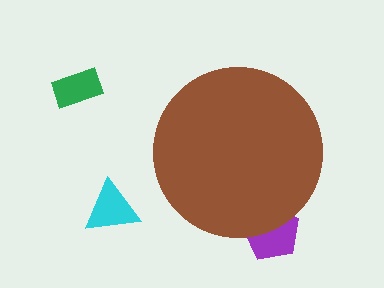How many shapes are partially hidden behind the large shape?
1 shape is partially hidden.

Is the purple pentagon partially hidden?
Yes, the purple pentagon is partially hidden behind the brown circle.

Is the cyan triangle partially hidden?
No, the cyan triangle is fully visible.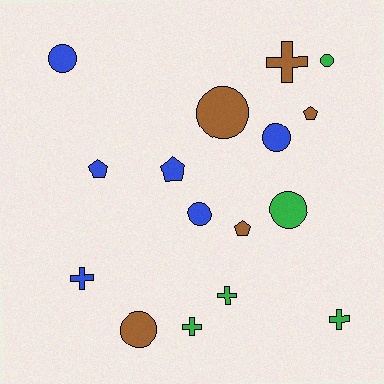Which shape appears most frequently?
Circle, with 7 objects.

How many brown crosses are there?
There is 1 brown cross.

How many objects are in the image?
There are 16 objects.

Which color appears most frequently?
Blue, with 6 objects.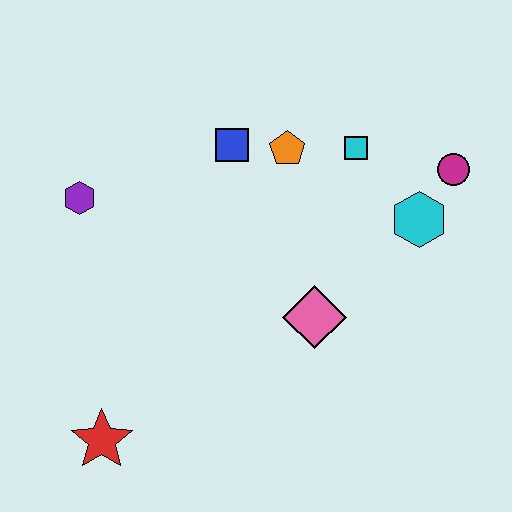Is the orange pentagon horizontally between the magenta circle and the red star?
Yes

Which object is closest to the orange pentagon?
The blue square is closest to the orange pentagon.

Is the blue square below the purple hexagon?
No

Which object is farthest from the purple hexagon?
The magenta circle is farthest from the purple hexagon.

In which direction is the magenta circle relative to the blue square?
The magenta circle is to the right of the blue square.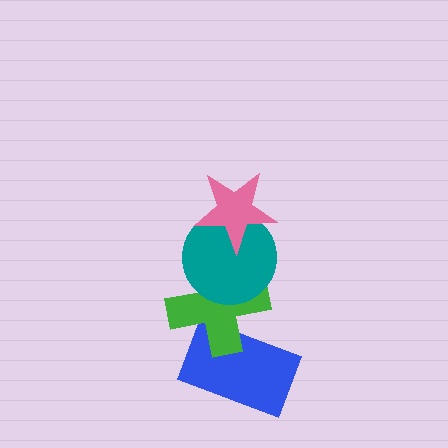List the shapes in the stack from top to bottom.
From top to bottom: the pink star, the teal circle, the green cross, the blue rectangle.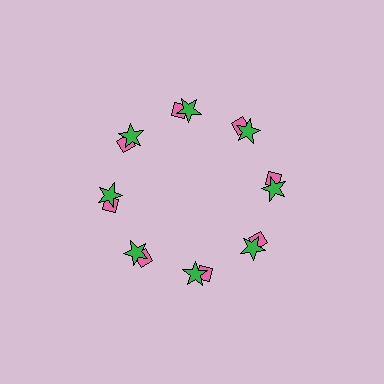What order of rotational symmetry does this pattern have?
This pattern has 8-fold rotational symmetry.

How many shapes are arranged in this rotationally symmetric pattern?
There are 16 shapes, arranged in 8 groups of 2.